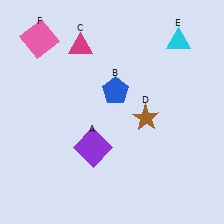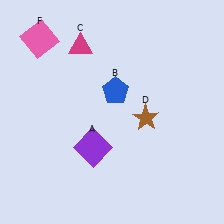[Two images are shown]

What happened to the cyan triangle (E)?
The cyan triangle (E) was removed in Image 2. It was in the top-right area of Image 1.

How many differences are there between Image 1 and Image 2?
There is 1 difference between the two images.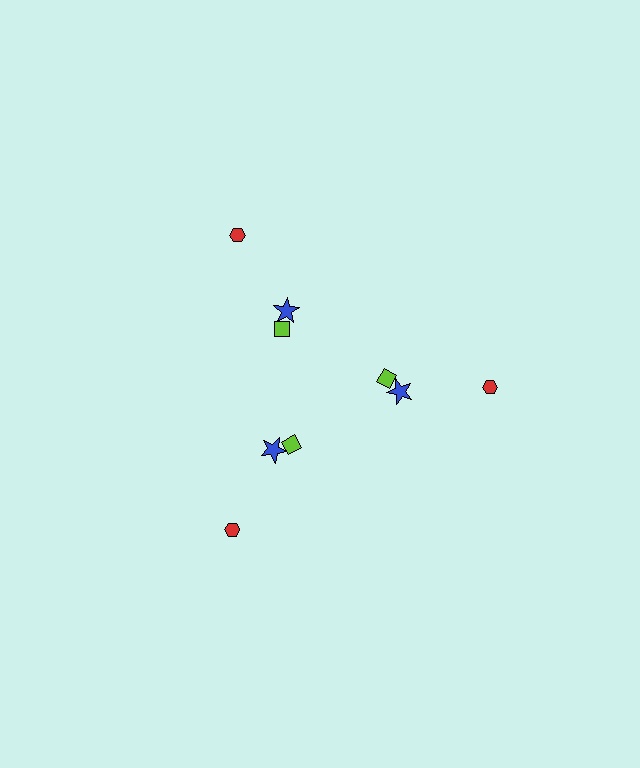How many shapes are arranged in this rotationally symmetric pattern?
There are 9 shapes, arranged in 3 groups of 3.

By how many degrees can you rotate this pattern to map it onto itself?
The pattern maps onto itself every 120 degrees of rotation.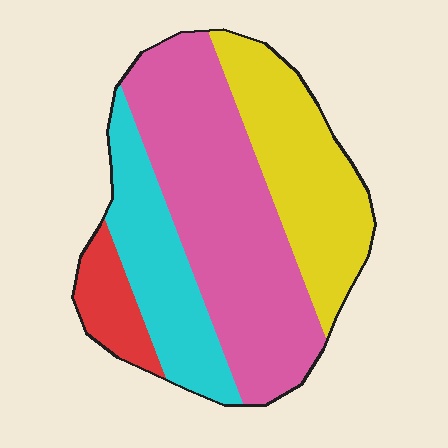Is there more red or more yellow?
Yellow.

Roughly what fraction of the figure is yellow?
Yellow covers roughly 25% of the figure.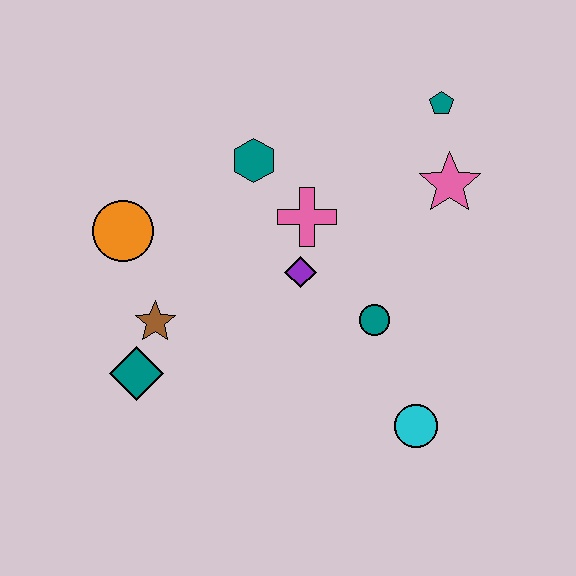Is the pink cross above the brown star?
Yes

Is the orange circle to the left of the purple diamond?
Yes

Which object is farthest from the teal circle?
The orange circle is farthest from the teal circle.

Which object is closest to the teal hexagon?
The pink cross is closest to the teal hexagon.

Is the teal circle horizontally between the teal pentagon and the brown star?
Yes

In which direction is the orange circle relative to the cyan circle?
The orange circle is to the left of the cyan circle.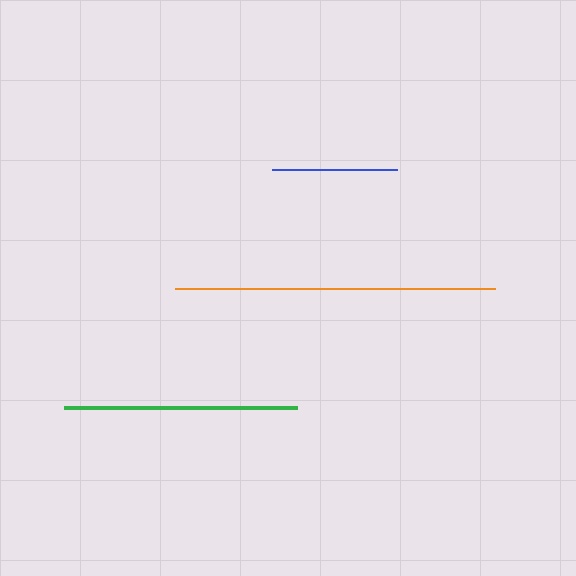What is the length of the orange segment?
The orange segment is approximately 320 pixels long.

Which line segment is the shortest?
The blue line is the shortest at approximately 125 pixels.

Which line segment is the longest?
The orange line is the longest at approximately 320 pixels.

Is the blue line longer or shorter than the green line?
The green line is longer than the blue line.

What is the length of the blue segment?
The blue segment is approximately 125 pixels long.